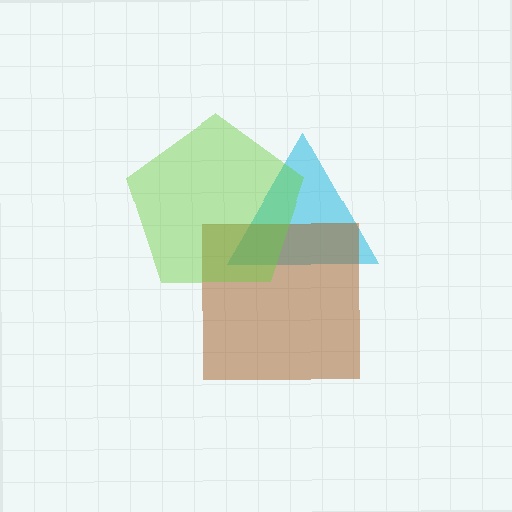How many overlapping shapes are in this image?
There are 3 overlapping shapes in the image.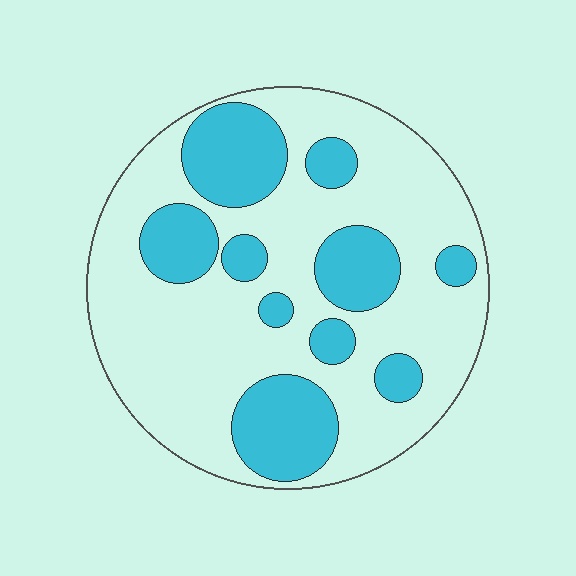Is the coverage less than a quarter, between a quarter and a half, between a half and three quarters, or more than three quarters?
Between a quarter and a half.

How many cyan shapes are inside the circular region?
10.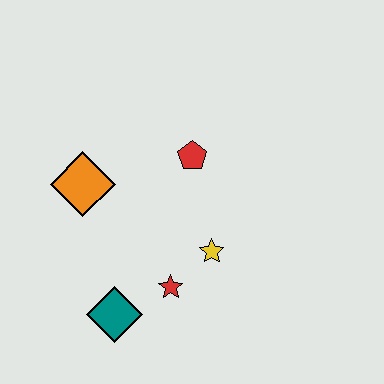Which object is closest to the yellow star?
The red star is closest to the yellow star.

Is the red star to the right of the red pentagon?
No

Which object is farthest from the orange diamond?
The yellow star is farthest from the orange diamond.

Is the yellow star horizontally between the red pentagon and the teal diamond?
No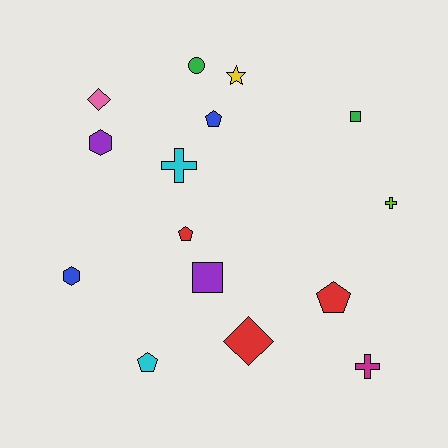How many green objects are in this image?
There are 2 green objects.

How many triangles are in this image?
There are no triangles.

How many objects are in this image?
There are 15 objects.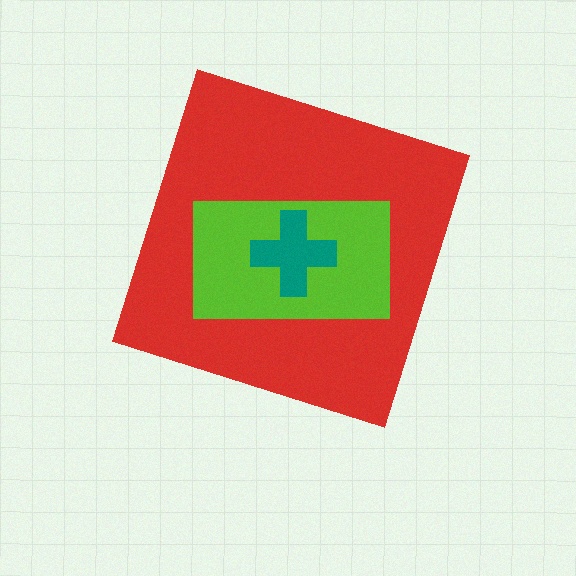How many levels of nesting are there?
3.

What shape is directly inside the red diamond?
The lime rectangle.